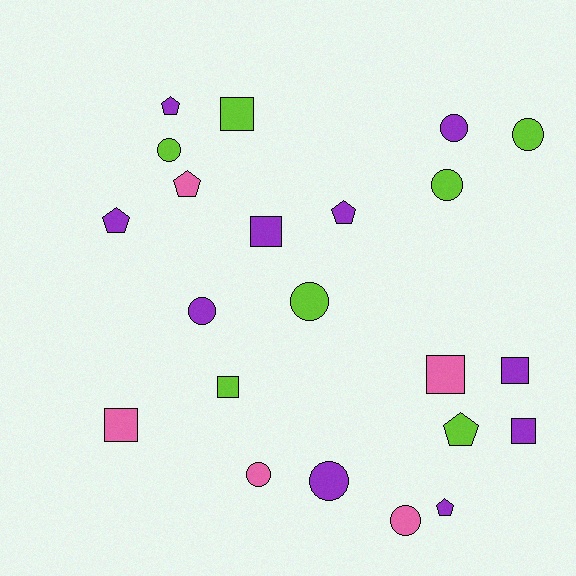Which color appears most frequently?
Purple, with 10 objects.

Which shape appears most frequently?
Circle, with 9 objects.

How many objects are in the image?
There are 22 objects.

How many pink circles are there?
There are 2 pink circles.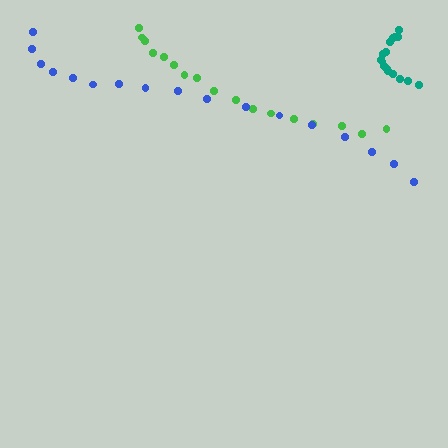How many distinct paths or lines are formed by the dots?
There are 3 distinct paths.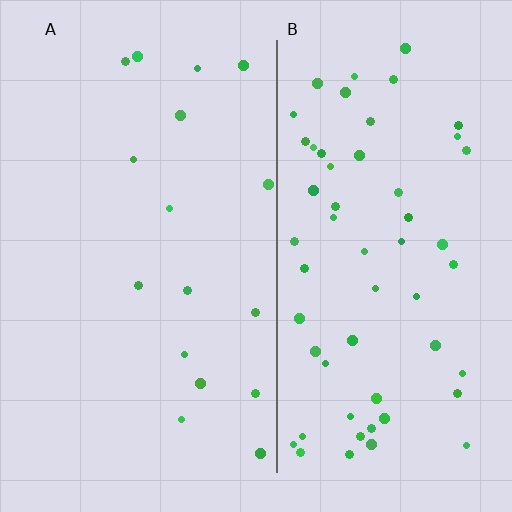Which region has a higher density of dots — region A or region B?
B (the right).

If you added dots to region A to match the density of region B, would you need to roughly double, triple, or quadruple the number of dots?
Approximately quadruple.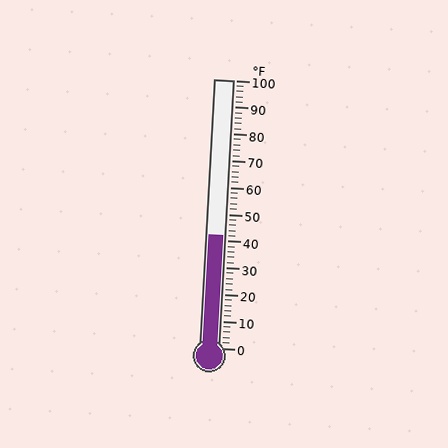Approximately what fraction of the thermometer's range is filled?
The thermometer is filled to approximately 40% of its range.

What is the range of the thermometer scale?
The thermometer scale ranges from 0°F to 100°F.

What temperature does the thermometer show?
The thermometer shows approximately 42°F.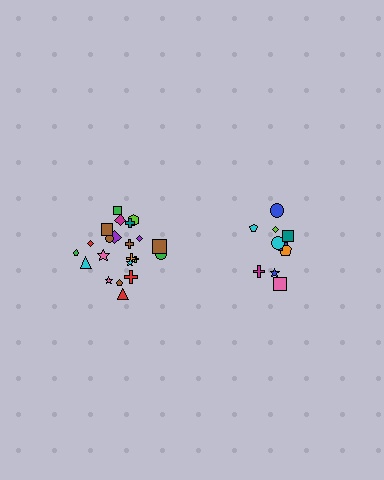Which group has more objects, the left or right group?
The left group.